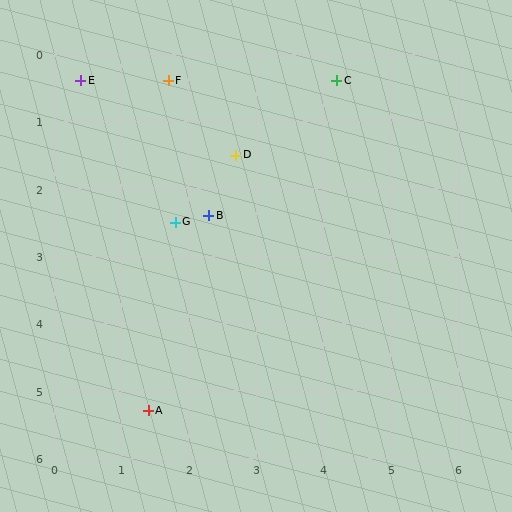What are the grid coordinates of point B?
Point B is at approximately (2.3, 2.4).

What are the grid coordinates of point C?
Point C is at approximately (4.2, 0.4).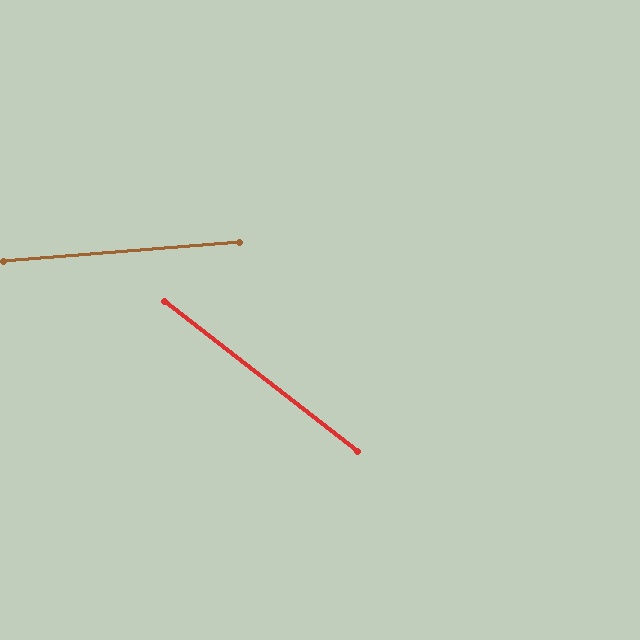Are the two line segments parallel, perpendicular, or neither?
Neither parallel nor perpendicular — they differ by about 42°.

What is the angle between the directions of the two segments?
Approximately 42 degrees.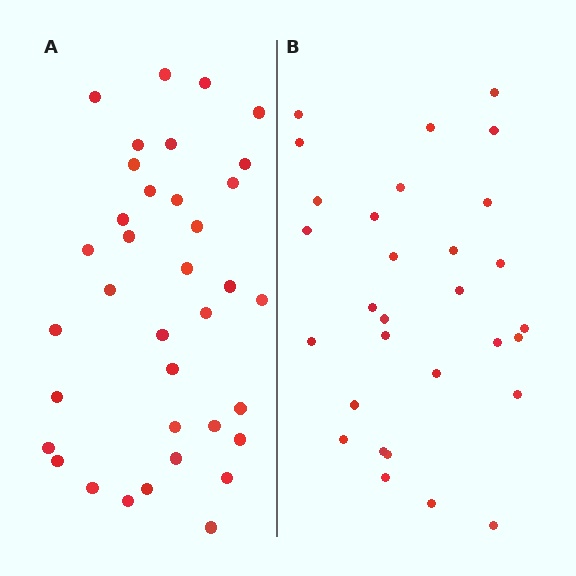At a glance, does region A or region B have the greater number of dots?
Region A (the left region) has more dots.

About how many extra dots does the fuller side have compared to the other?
Region A has about 6 more dots than region B.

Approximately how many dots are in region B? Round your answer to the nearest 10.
About 30 dots.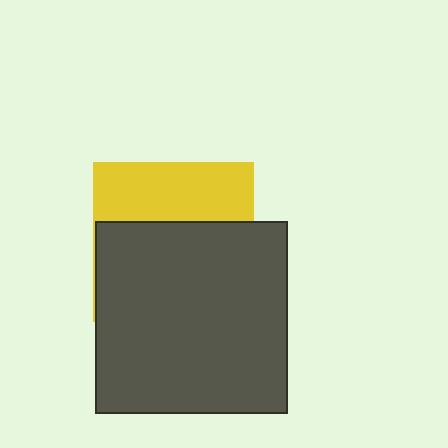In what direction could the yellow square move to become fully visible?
The yellow square could move up. That would shift it out from behind the dark gray square entirely.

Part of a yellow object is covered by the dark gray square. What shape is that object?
It is a square.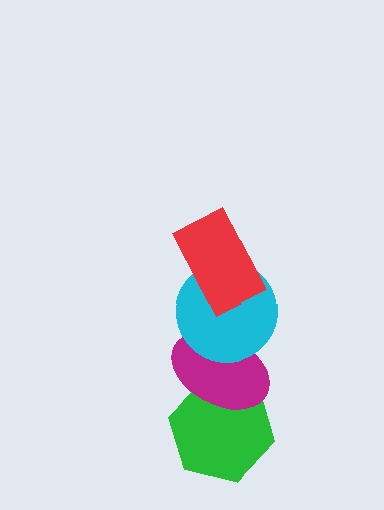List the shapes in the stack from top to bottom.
From top to bottom: the red rectangle, the cyan circle, the magenta ellipse, the green hexagon.